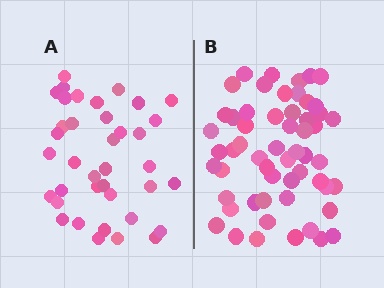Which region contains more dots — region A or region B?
Region B (the right region) has more dots.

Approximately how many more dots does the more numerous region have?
Region B has approximately 20 more dots than region A.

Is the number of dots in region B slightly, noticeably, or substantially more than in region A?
Region B has substantially more. The ratio is roughly 1.5 to 1.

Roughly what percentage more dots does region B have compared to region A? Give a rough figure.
About 45% more.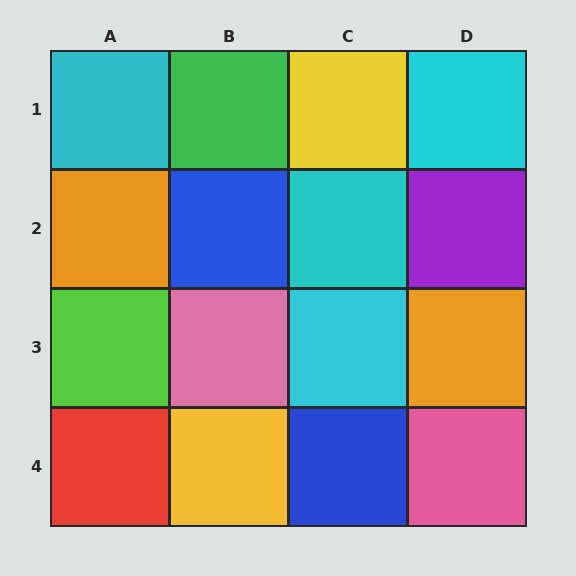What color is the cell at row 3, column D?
Orange.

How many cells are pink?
2 cells are pink.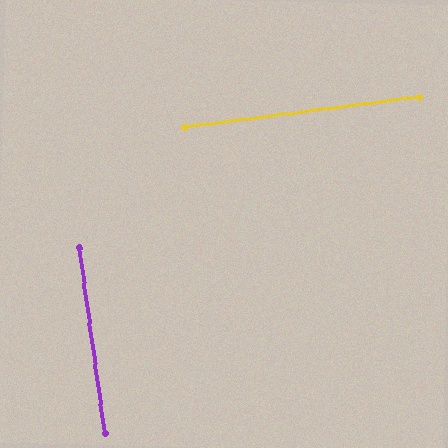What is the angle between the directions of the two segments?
Approximately 89 degrees.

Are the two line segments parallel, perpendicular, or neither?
Perpendicular — they meet at approximately 89°.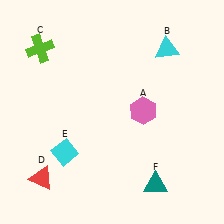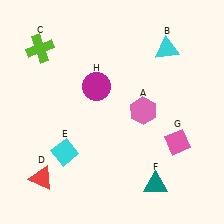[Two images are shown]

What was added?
A pink diamond (G), a magenta circle (H) were added in Image 2.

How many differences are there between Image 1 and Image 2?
There are 2 differences between the two images.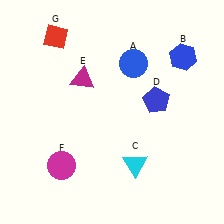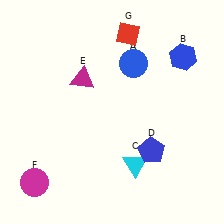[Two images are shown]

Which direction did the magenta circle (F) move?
The magenta circle (F) moved left.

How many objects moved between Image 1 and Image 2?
3 objects moved between the two images.